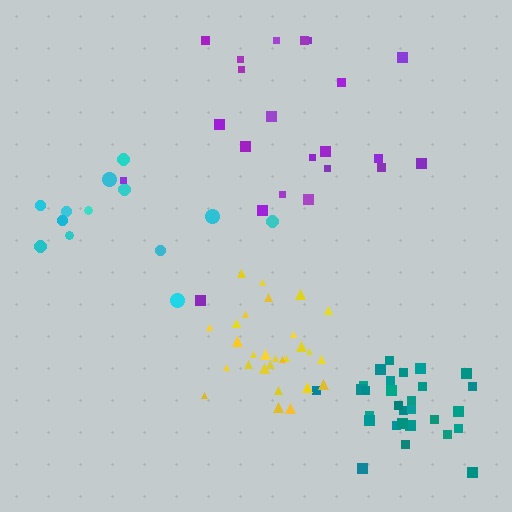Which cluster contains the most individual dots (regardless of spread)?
Teal (29).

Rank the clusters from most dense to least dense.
yellow, teal, purple, cyan.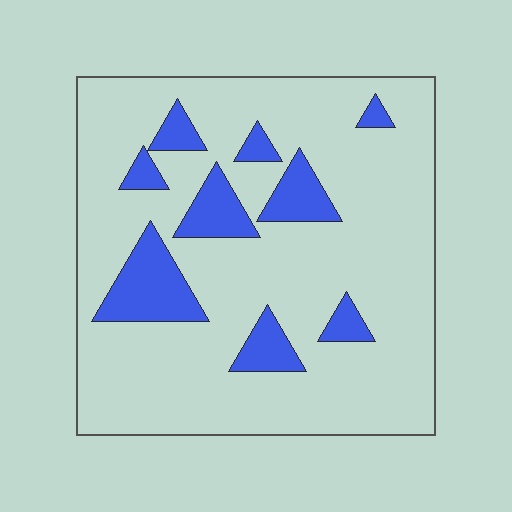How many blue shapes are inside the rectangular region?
9.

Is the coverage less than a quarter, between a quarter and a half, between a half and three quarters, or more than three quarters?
Less than a quarter.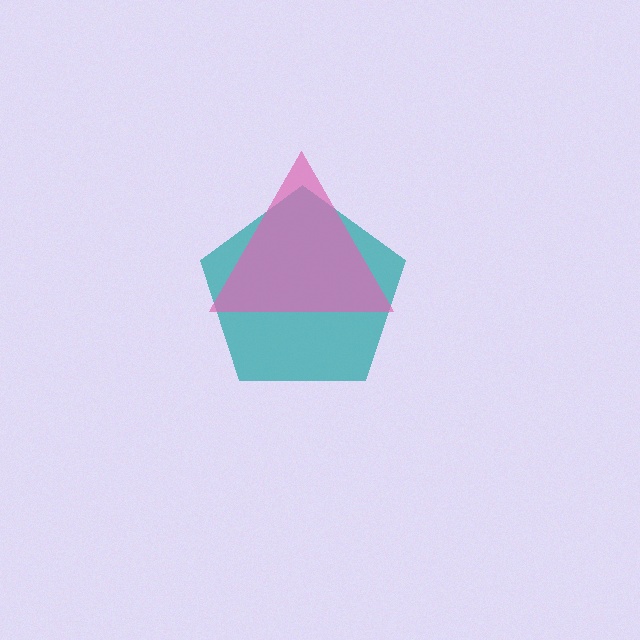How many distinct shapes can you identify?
There are 2 distinct shapes: a teal pentagon, a pink triangle.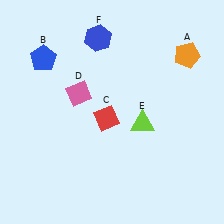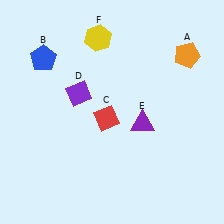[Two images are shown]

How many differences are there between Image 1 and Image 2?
There are 3 differences between the two images.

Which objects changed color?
D changed from pink to purple. E changed from lime to purple. F changed from blue to yellow.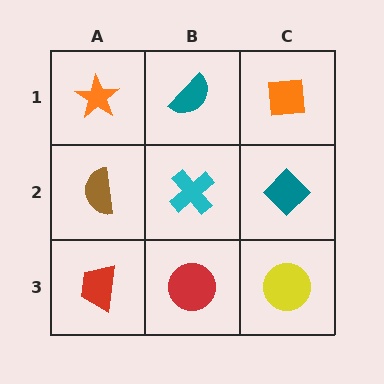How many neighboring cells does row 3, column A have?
2.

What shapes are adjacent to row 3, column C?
A teal diamond (row 2, column C), a red circle (row 3, column B).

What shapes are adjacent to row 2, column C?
An orange square (row 1, column C), a yellow circle (row 3, column C), a cyan cross (row 2, column B).